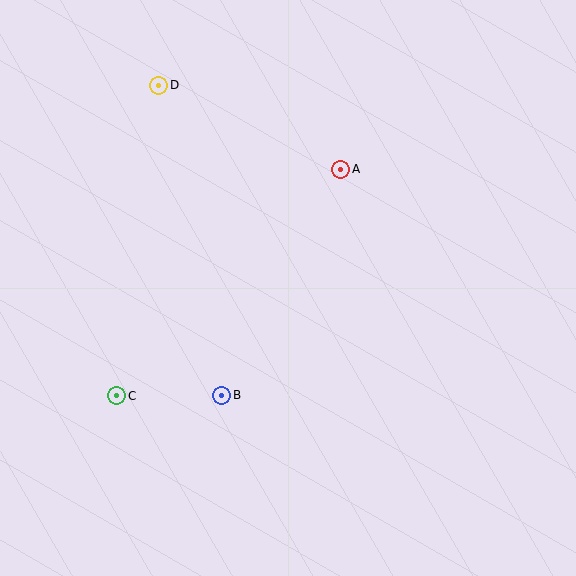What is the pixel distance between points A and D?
The distance between A and D is 201 pixels.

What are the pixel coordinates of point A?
Point A is at (341, 169).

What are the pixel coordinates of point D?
Point D is at (159, 85).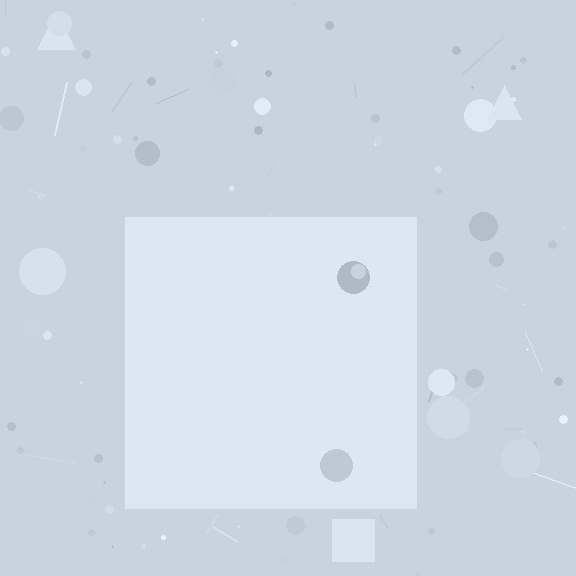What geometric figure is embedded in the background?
A square is embedded in the background.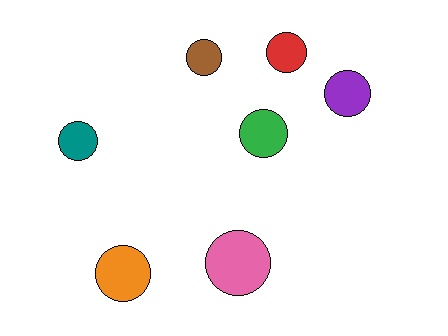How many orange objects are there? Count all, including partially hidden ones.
There is 1 orange object.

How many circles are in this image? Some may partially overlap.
There are 7 circles.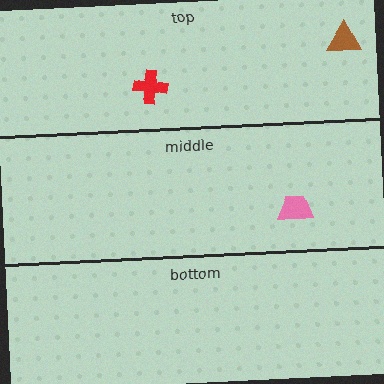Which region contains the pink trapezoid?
The middle region.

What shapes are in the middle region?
The pink trapezoid.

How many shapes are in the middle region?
1.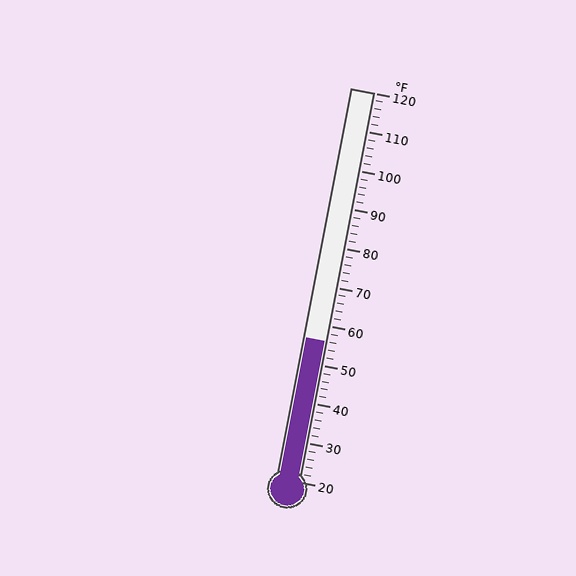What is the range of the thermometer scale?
The thermometer scale ranges from 20°F to 120°F.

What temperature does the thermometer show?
The thermometer shows approximately 56°F.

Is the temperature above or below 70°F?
The temperature is below 70°F.